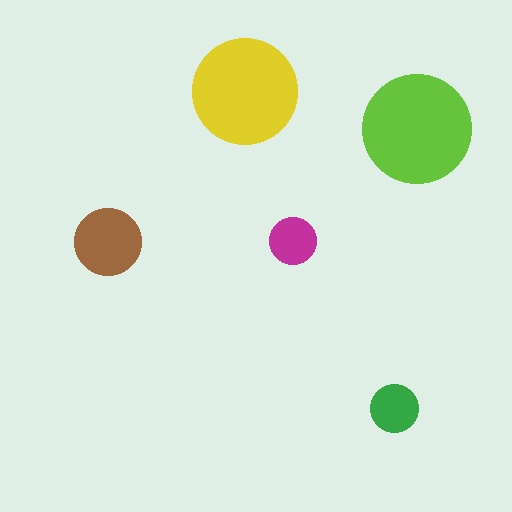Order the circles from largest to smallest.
the lime one, the yellow one, the brown one, the green one, the magenta one.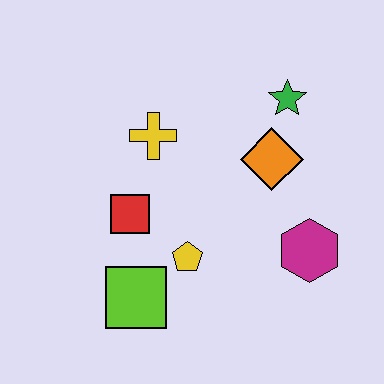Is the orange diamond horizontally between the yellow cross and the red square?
No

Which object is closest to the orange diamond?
The green star is closest to the orange diamond.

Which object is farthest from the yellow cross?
The magenta hexagon is farthest from the yellow cross.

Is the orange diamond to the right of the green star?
No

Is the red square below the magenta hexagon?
No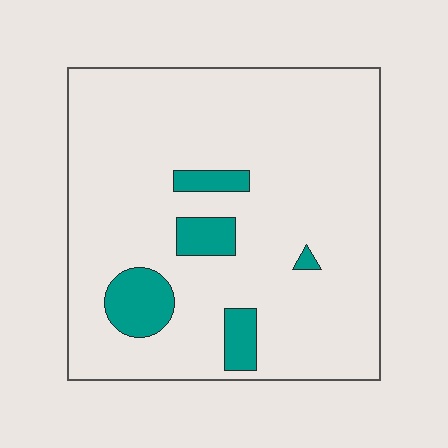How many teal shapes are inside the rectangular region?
5.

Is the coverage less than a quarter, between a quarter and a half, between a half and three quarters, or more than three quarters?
Less than a quarter.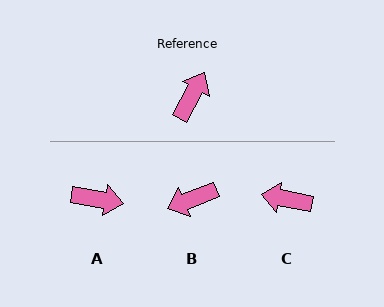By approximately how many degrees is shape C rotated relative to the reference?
Approximately 108 degrees counter-clockwise.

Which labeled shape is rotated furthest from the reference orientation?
B, about 141 degrees away.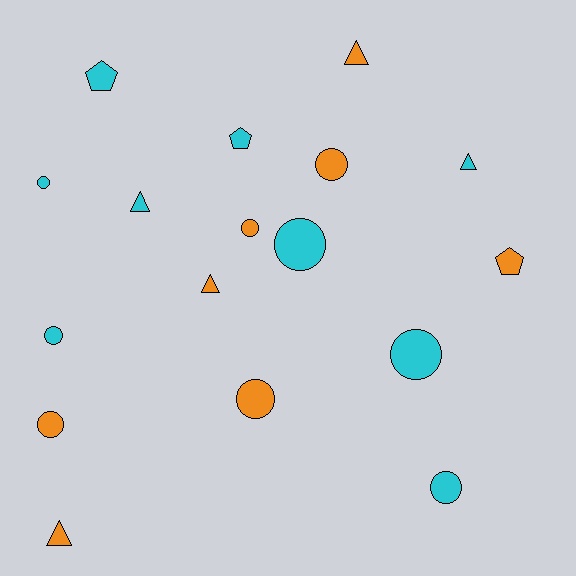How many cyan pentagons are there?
There are 2 cyan pentagons.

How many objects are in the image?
There are 17 objects.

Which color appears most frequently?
Cyan, with 9 objects.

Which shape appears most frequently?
Circle, with 9 objects.